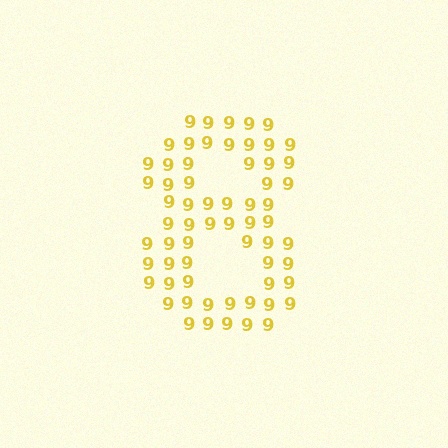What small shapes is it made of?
It is made of small digit 9's.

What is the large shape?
The large shape is the digit 8.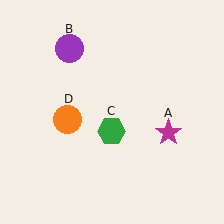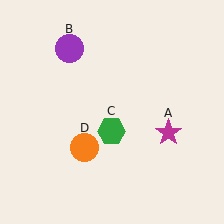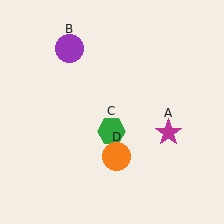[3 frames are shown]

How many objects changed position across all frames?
1 object changed position: orange circle (object D).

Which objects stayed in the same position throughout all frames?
Magenta star (object A) and purple circle (object B) and green hexagon (object C) remained stationary.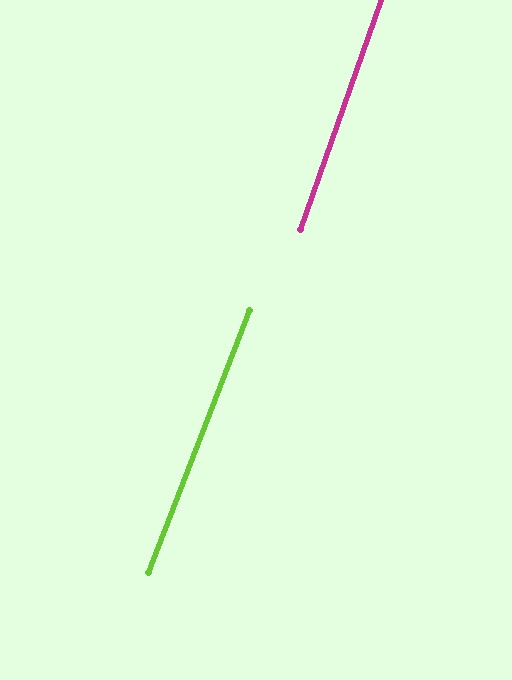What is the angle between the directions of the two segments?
Approximately 2 degrees.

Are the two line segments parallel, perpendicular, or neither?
Parallel — their directions differ by only 1.9°.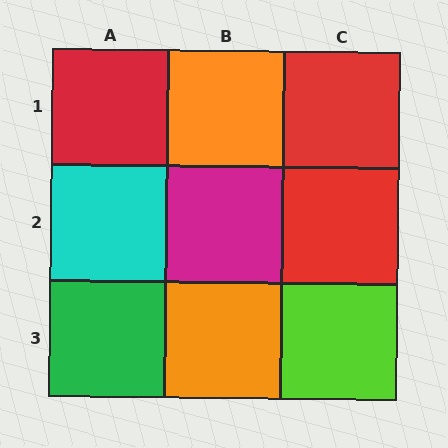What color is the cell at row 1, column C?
Red.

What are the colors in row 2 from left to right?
Cyan, magenta, red.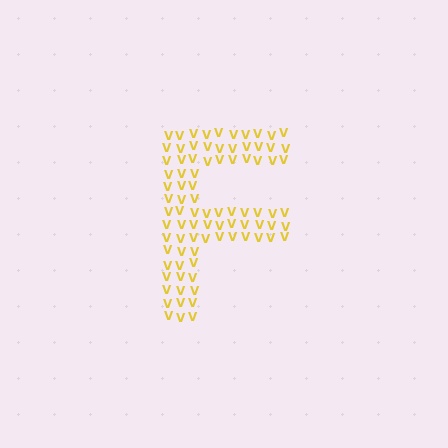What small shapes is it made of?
It is made of small letter V's.